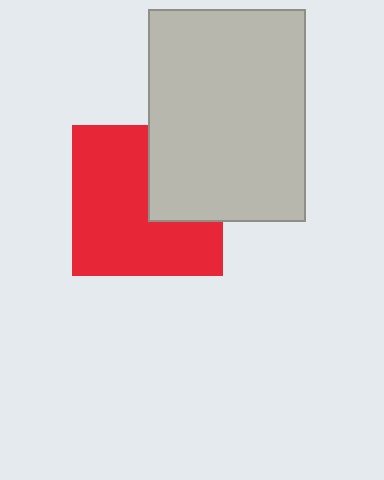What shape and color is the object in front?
The object in front is a light gray rectangle.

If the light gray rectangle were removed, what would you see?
You would see the complete red square.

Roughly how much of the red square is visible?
Most of it is visible (roughly 68%).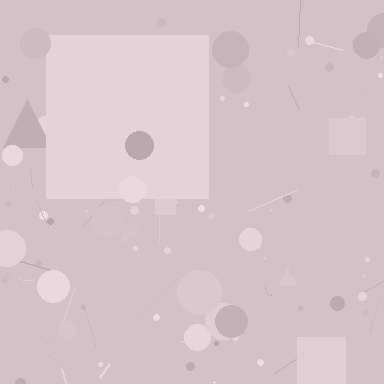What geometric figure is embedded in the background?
A square is embedded in the background.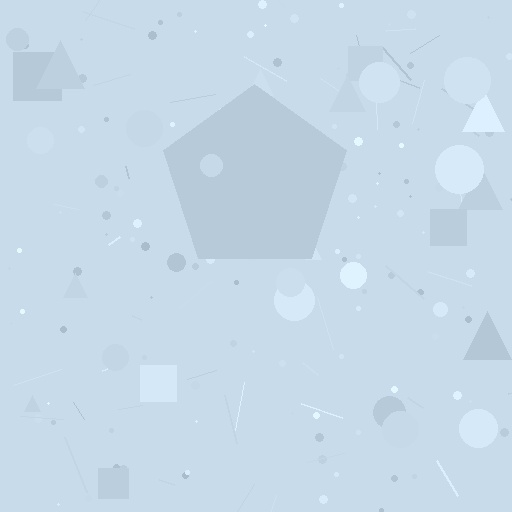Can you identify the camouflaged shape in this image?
The camouflaged shape is a pentagon.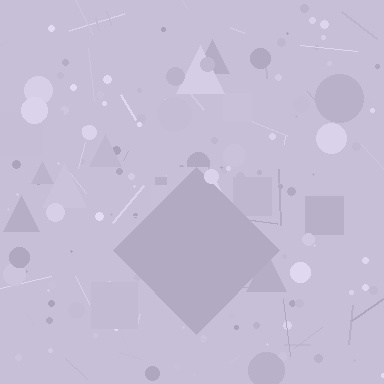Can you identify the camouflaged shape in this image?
The camouflaged shape is a diamond.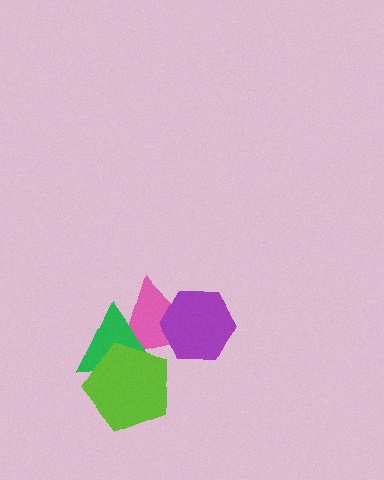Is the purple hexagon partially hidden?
No, no other shape covers it.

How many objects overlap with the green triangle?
2 objects overlap with the green triangle.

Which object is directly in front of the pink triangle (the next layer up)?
The green triangle is directly in front of the pink triangle.